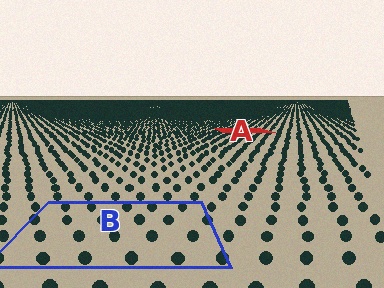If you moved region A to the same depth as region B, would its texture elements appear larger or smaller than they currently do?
They would appear larger. At a closer depth, the same texture elements are projected at a bigger on-screen size.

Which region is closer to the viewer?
Region B is closer. The texture elements there are larger and more spread out.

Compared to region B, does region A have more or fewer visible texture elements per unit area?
Region A has more texture elements per unit area — they are packed more densely because it is farther away.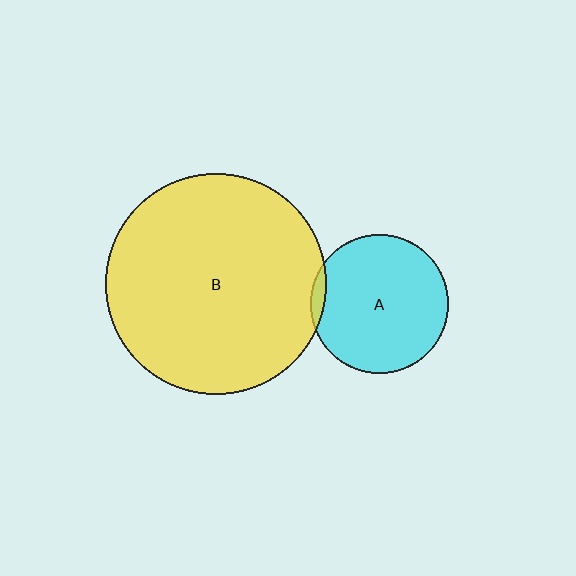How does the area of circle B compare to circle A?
Approximately 2.5 times.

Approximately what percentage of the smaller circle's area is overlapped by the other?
Approximately 5%.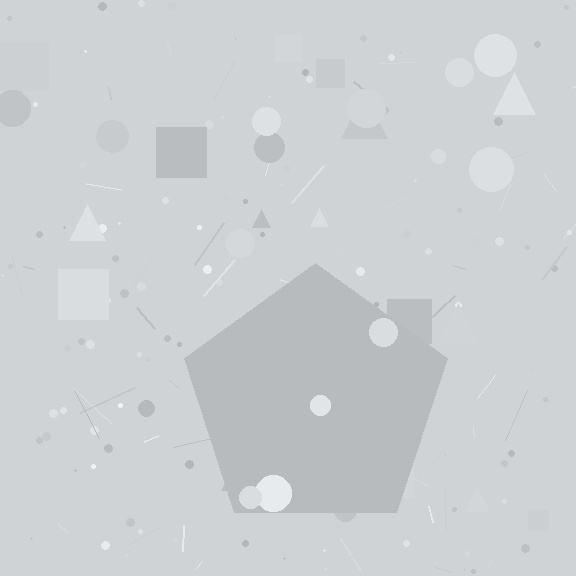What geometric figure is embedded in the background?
A pentagon is embedded in the background.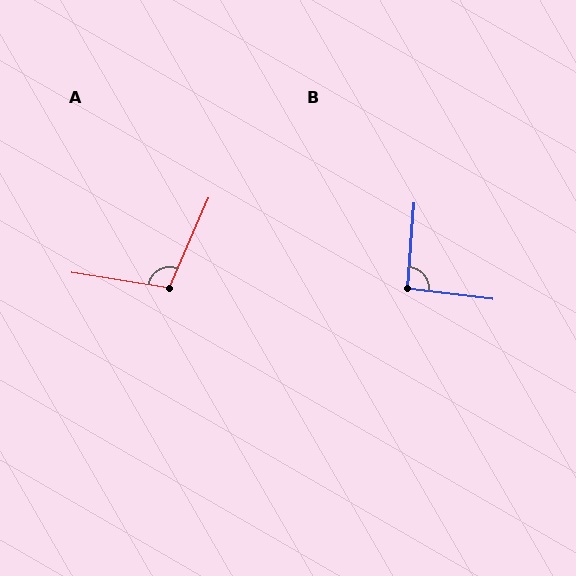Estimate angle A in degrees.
Approximately 105 degrees.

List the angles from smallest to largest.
B (93°), A (105°).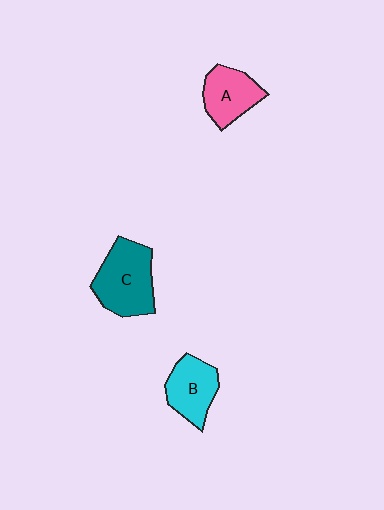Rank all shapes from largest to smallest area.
From largest to smallest: C (teal), B (cyan), A (pink).